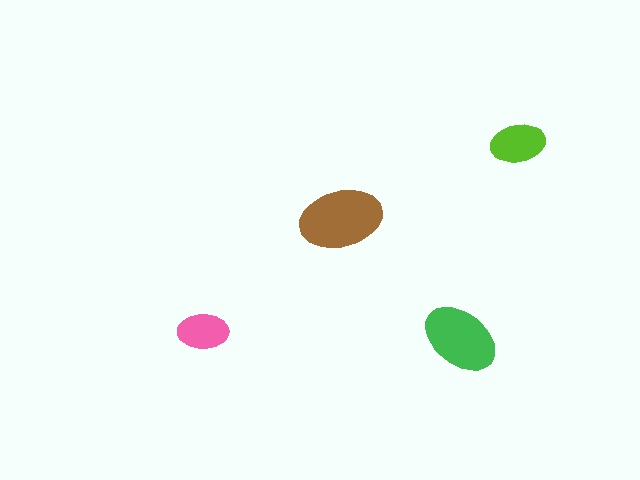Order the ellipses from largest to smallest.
the brown one, the green one, the lime one, the pink one.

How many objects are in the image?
There are 4 objects in the image.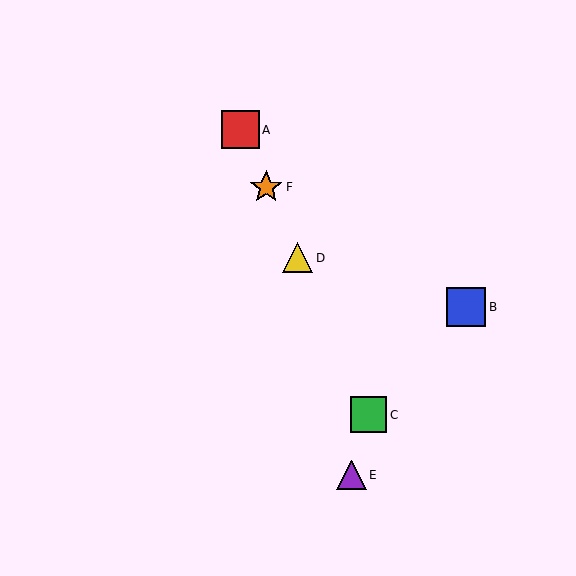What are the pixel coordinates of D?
Object D is at (298, 258).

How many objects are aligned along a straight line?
4 objects (A, C, D, F) are aligned along a straight line.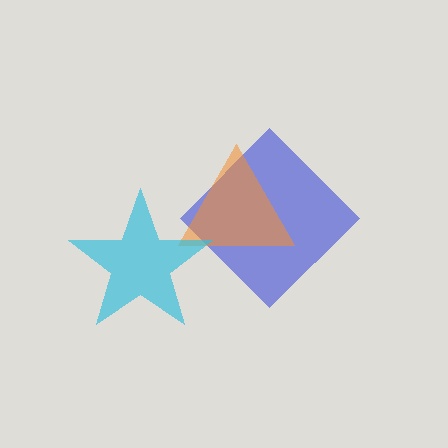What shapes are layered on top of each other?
The layered shapes are: a blue diamond, an orange triangle, a cyan star.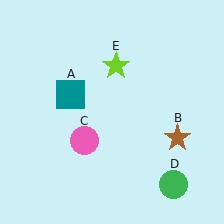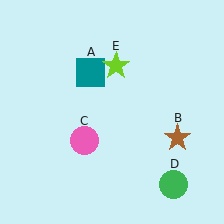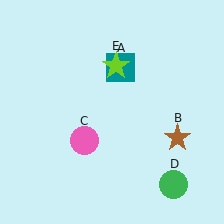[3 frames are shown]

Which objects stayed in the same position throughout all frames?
Brown star (object B) and pink circle (object C) and green circle (object D) and lime star (object E) remained stationary.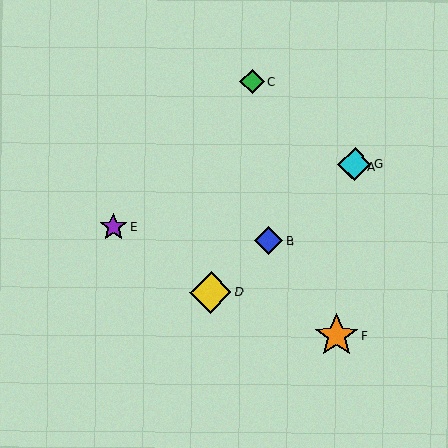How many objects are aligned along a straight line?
4 objects (A, B, D, G) are aligned along a straight line.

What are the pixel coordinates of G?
Object G is at (355, 164).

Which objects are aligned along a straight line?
Objects A, B, D, G are aligned along a straight line.